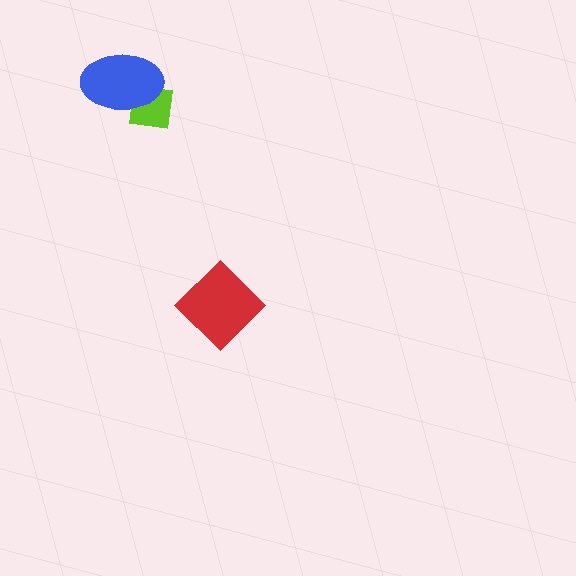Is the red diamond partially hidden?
No, no other shape covers it.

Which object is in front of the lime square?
The blue ellipse is in front of the lime square.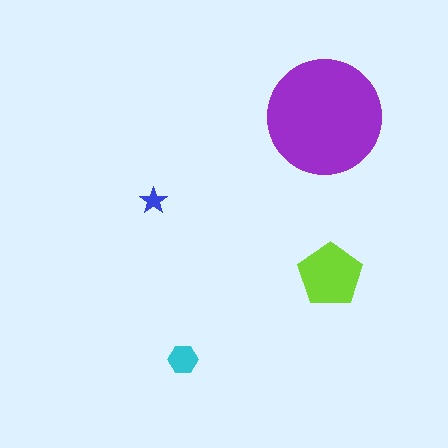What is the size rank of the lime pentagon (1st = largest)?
2nd.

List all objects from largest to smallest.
The purple circle, the lime pentagon, the cyan hexagon, the blue star.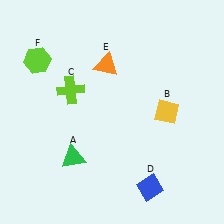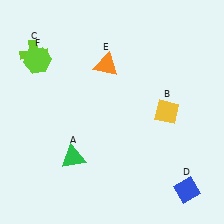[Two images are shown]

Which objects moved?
The objects that moved are: the lime cross (C), the blue diamond (D).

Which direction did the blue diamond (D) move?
The blue diamond (D) moved right.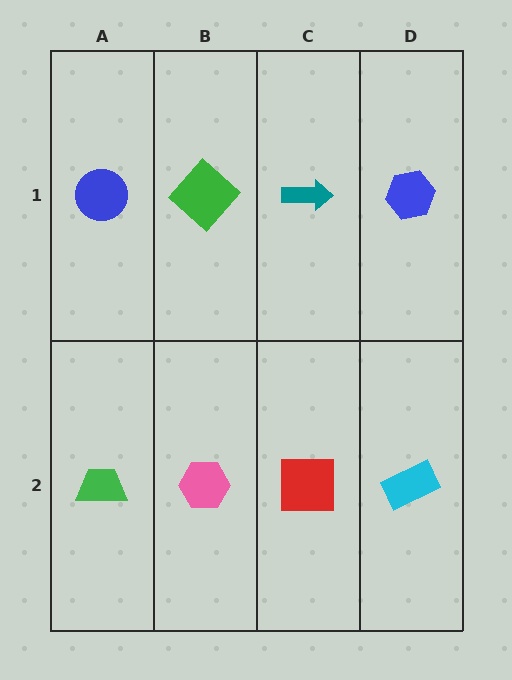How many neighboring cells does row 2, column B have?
3.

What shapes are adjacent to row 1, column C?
A red square (row 2, column C), a green diamond (row 1, column B), a blue hexagon (row 1, column D).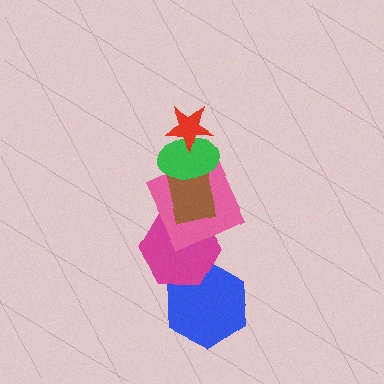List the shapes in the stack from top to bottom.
From top to bottom: the red star, the green ellipse, the brown rectangle, the pink square, the magenta hexagon, the blue hexagon.